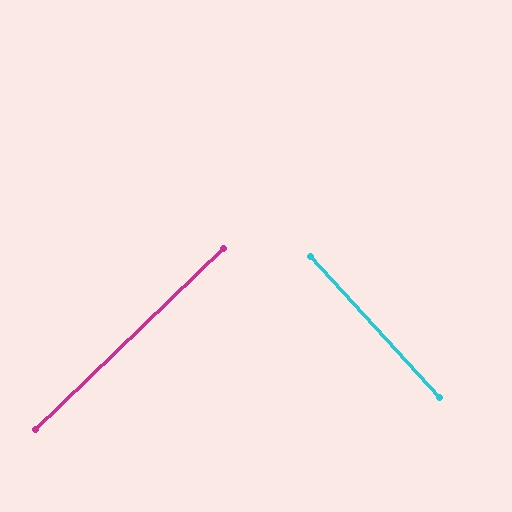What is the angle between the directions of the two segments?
Approximately 88 degrees.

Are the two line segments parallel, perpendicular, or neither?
Perpendicular — they meet at approximately 88°.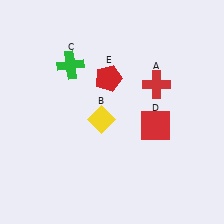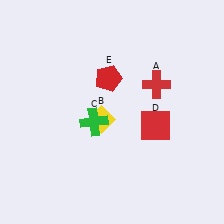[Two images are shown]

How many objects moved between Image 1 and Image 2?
1 object moved between the two images.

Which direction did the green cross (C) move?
The green cross (C) moved down.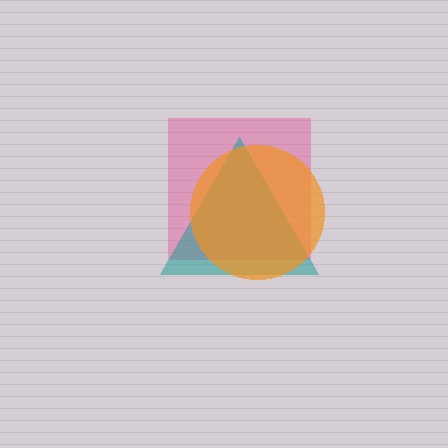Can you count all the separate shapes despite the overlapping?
Yes, there are 3 separate shapes.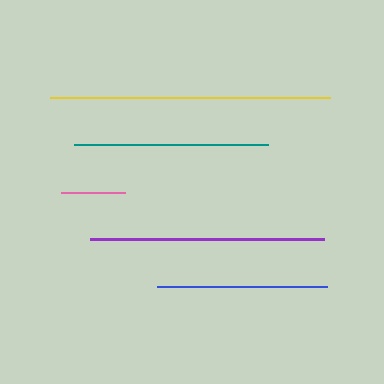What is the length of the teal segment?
The teal segment is approximately 194 pixels long.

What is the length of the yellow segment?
The yellow segment is approximately 281 pixels long.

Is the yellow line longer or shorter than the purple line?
The yellow line is longer than the purple line.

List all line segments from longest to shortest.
From longest to shortest: yellow, purple, teal, blue, pink.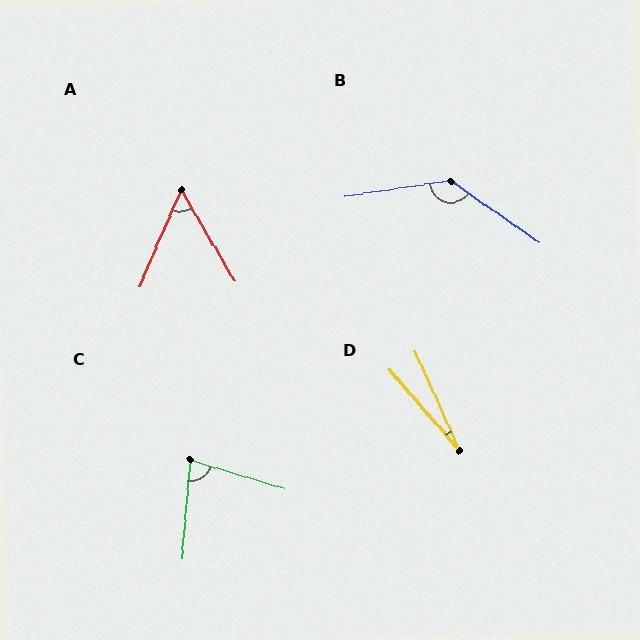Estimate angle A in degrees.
Approximately 54 degrees.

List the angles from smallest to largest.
D (17°), A (54°), C (78°), B (137°).